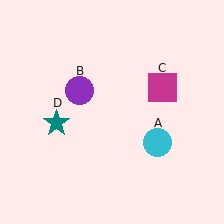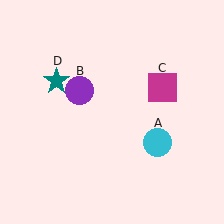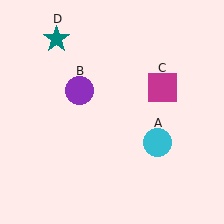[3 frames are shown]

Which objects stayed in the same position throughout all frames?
Cyan circle (object A) and purple circle (object B) and magenta square (object C) remained stationary.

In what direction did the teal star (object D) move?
The teal star (object D) moved up.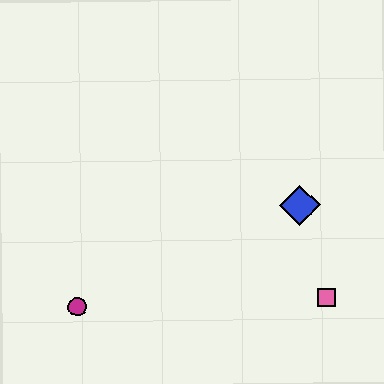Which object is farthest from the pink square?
The magenta circle is farthest from the pink square.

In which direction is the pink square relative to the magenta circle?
The pink square is to the right of the magenta circle.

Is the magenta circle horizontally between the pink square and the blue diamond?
No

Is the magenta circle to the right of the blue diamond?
No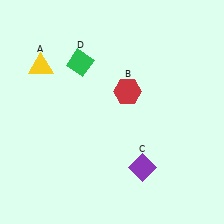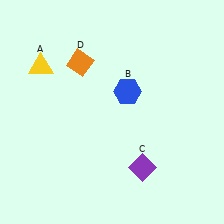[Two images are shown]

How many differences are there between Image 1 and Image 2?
There are 2 differences between the two images.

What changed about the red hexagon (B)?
In Image 1, B is red. In Image 2, it changed to blue.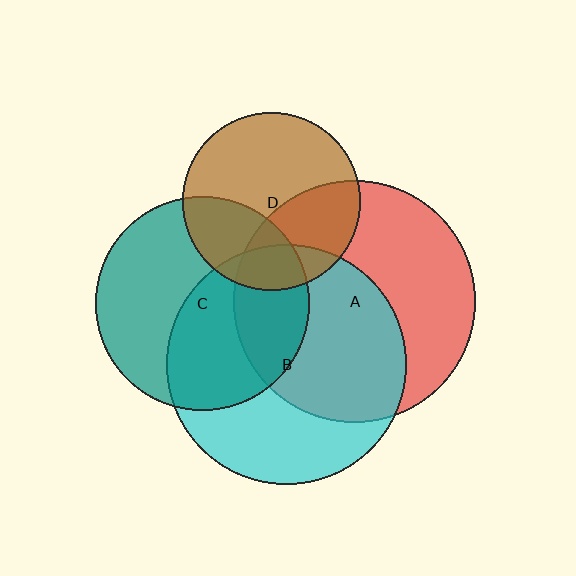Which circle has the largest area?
Circle A (red).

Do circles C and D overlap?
Yes.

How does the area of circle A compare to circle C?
Approximately 1.3 times.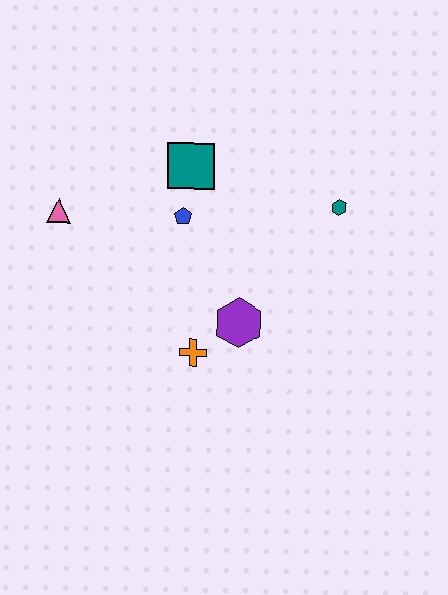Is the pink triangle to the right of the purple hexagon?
No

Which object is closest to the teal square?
The blue pentagon is closest to the teal square.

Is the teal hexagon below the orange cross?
No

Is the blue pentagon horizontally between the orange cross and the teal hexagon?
No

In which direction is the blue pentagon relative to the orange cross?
The blue pentagon is above the orange cross.